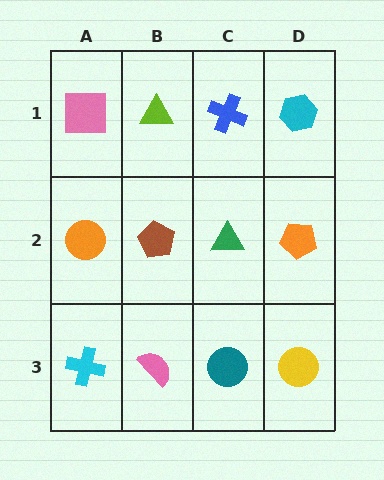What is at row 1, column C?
A blue cross.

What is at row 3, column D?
A yellow circle.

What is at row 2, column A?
An orange circle.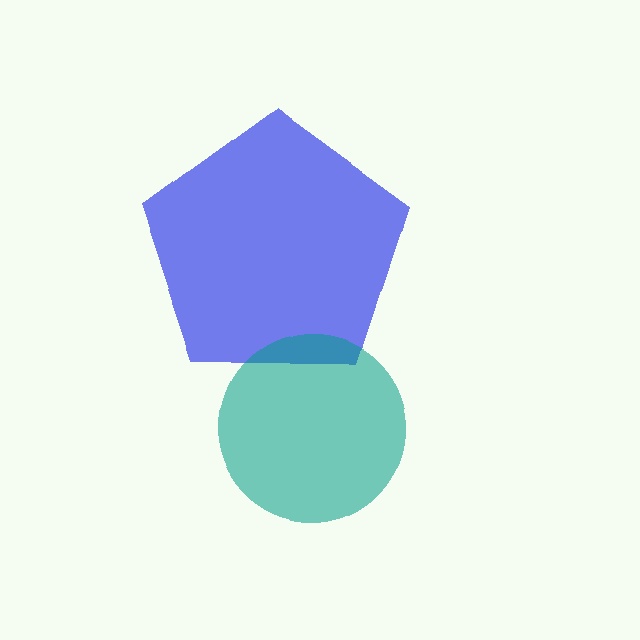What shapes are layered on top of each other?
The layered shapes are: a blue pentagon, a teal circle.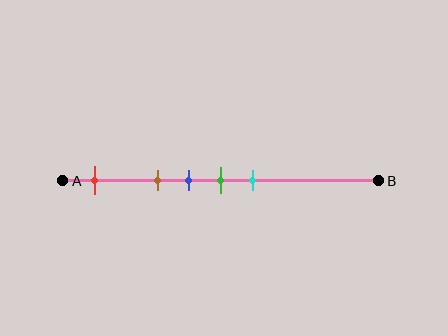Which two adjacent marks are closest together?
The blue and green marks are the closest adjacent pair.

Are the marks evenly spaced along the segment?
No, the marks are not evenly spaced.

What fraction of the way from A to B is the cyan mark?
The cyan mark is approximately 60% (0.6) of the way from A to B.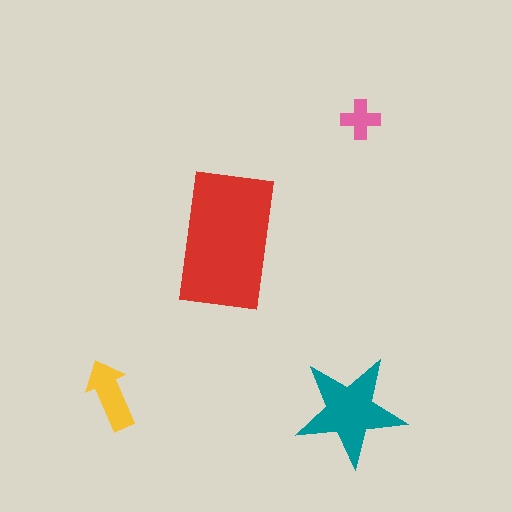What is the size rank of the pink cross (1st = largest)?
4th.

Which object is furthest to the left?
The yellow arrow is leftmost.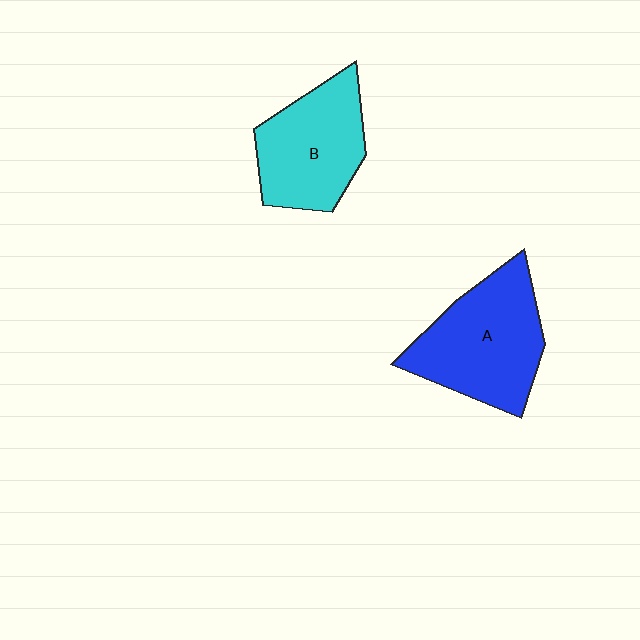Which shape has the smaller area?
Shape B (cyan).